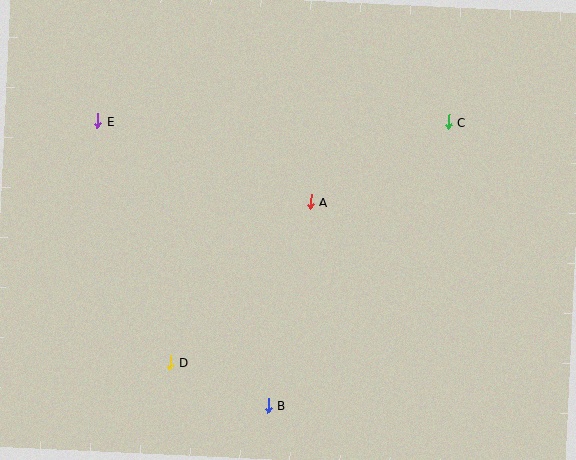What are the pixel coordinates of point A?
Point A is at (311, 202).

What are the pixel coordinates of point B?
Point B is at (268, 405).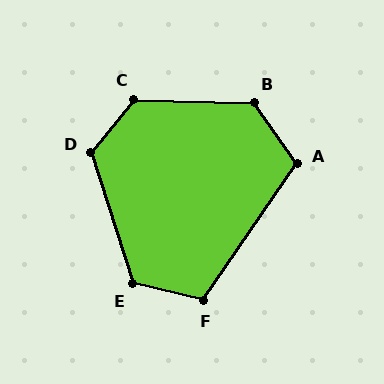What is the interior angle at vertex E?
Approximately 121 degrees (obtuse).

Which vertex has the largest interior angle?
C, at approximately 128 degrees.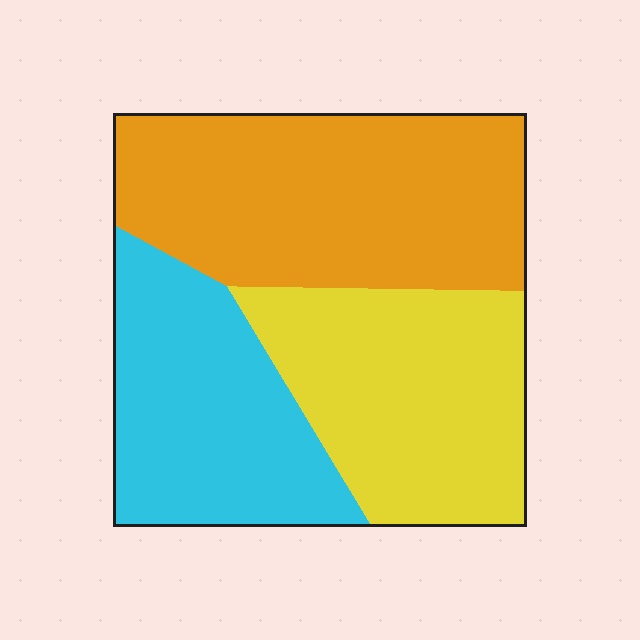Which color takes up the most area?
Orange, at roughly 40%.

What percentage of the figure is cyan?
Cyan takes up about one quarter (1/4) of the figure.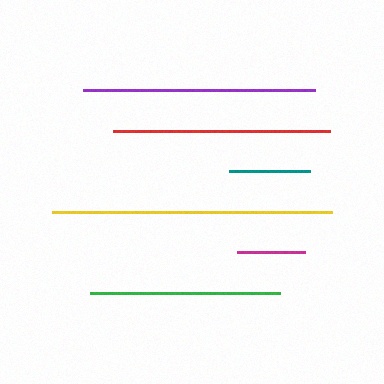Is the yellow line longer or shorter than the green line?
The yellow line is longer than the green line.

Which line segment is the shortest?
The magenta line is the shortest at approximately 67 pixels.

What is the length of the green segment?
The green segment is approximately 190 pixels long.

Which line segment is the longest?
The yellow line is the longest at approximately 280 pixels.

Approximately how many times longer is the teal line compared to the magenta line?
The teal line is approximately 1.2 times the length of the magenta line.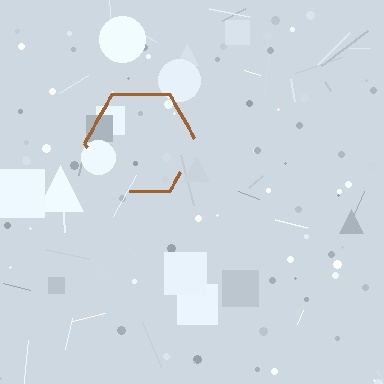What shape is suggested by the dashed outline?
The dashed outline suggests a hexagon.